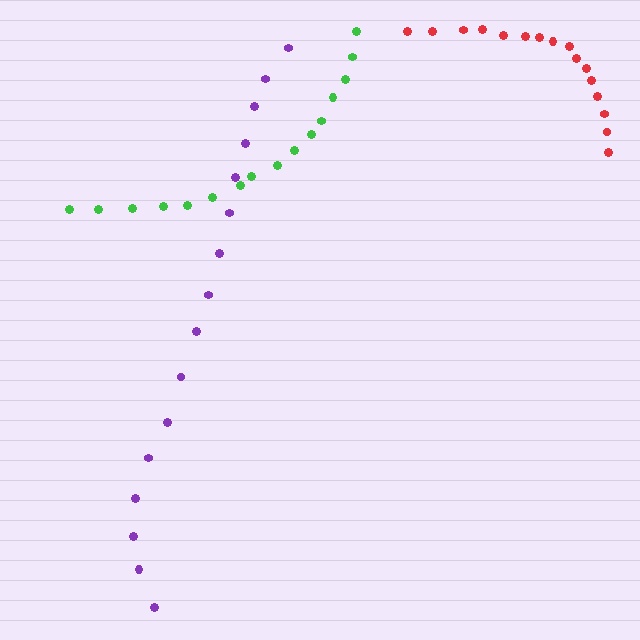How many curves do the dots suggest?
There are 3 distinct paths.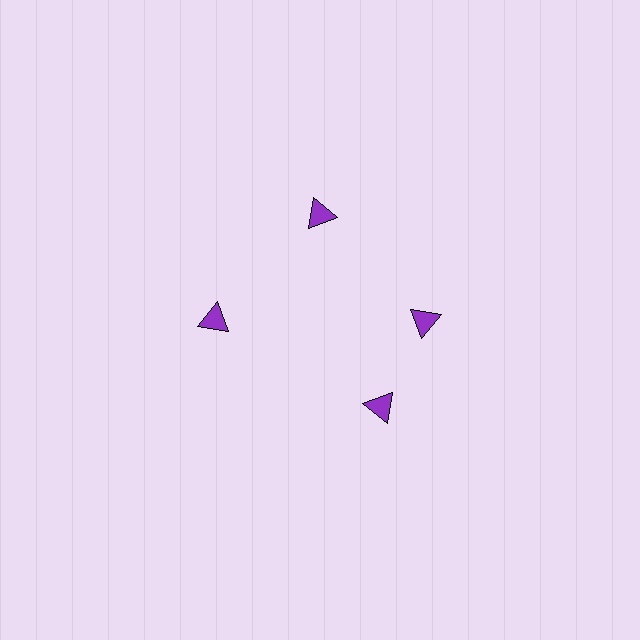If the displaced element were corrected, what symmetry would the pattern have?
It would have 4-fold rotational symmetry — the pattern would map onto itself every 90 degrees.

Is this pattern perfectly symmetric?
No. The 4 purple triangles are arranged in a ring, but one element near the 6 o'clock position is rotated out of alignment along the ring, breaking the 4-fold rotational symmetry.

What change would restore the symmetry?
The symmetry would be restored by rotating it back into even spacing with its neighbors so that all 4 triangles sit at equal angles and equal distance from the center.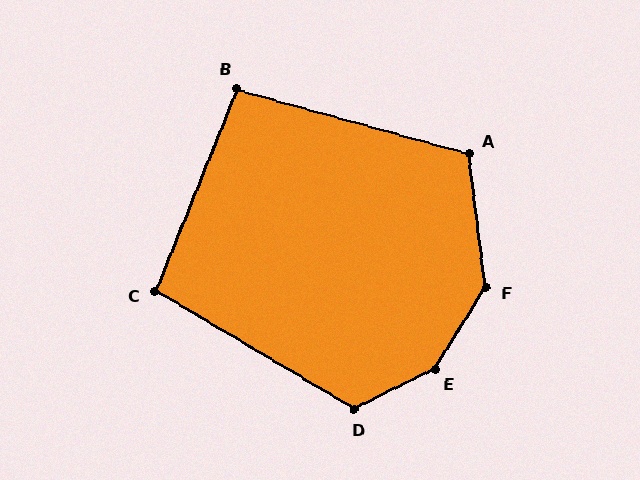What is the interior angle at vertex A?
Approximately 112 degrees (obtuse).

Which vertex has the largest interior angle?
E, at approximately 149 degrees.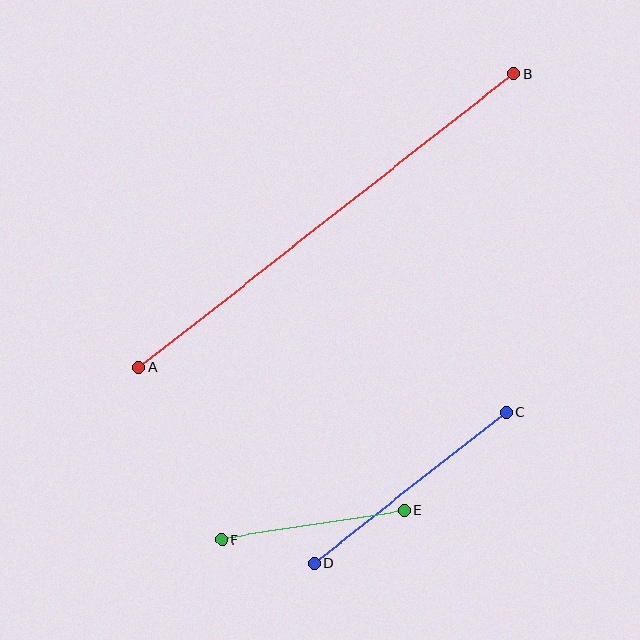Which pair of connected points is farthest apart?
Points A and B are farthest apart.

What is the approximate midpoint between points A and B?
The midpoint is at approximately (327, 220) pixels.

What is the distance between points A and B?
The distance is approximately 476 pixels.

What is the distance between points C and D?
The distance is approximately 245 pixels.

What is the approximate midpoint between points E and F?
The midpoint is at approximately (313, 525) pixels.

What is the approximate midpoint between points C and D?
The midpoint is at approximately (410, 488) pixels.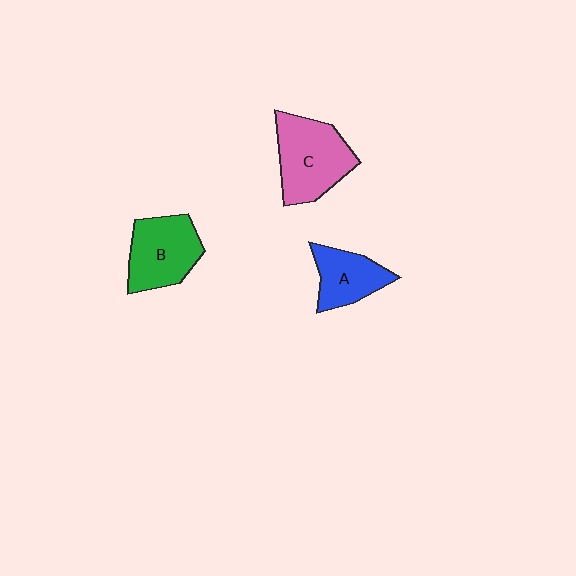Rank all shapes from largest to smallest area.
From largest to smallest: C (pink), B (green), A (blue).